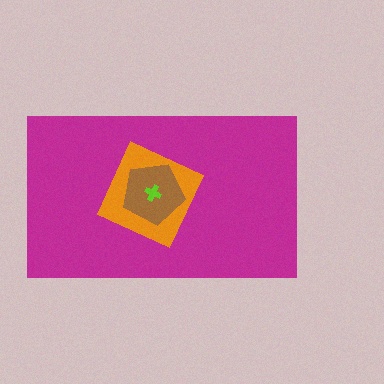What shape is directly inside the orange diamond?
The brown pentagon.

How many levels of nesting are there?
4.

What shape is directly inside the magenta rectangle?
The orange diamond.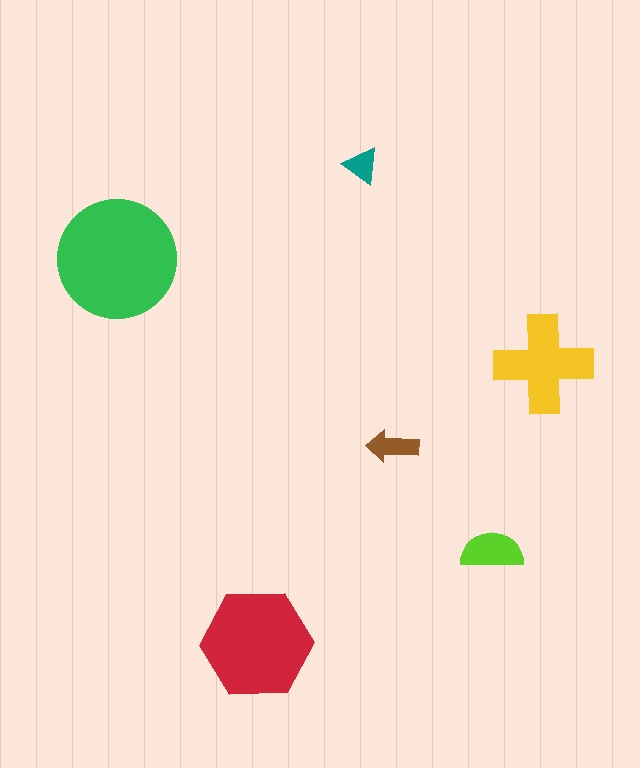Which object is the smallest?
The teal triangle.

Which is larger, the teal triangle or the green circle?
The green circle.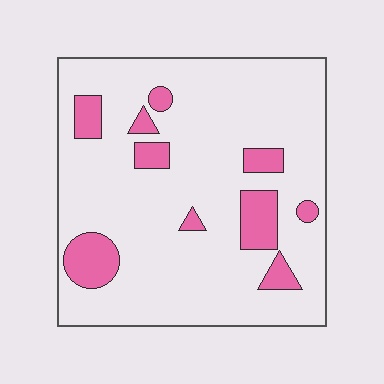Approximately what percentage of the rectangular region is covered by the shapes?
Approximately 15%.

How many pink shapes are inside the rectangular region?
10.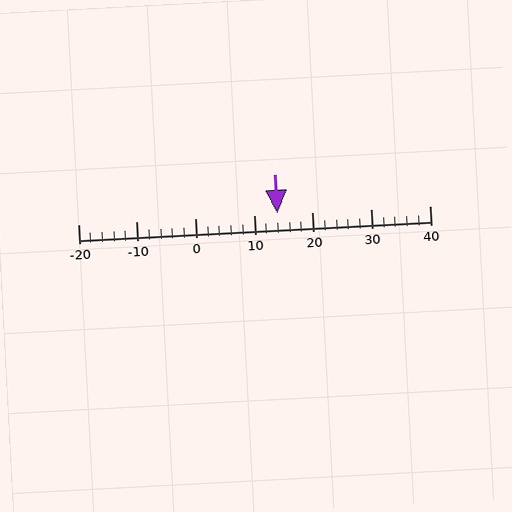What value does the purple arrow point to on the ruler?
The purple arrow points to approximately 14.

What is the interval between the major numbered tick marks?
The major tick marks are spaced 10 units apart.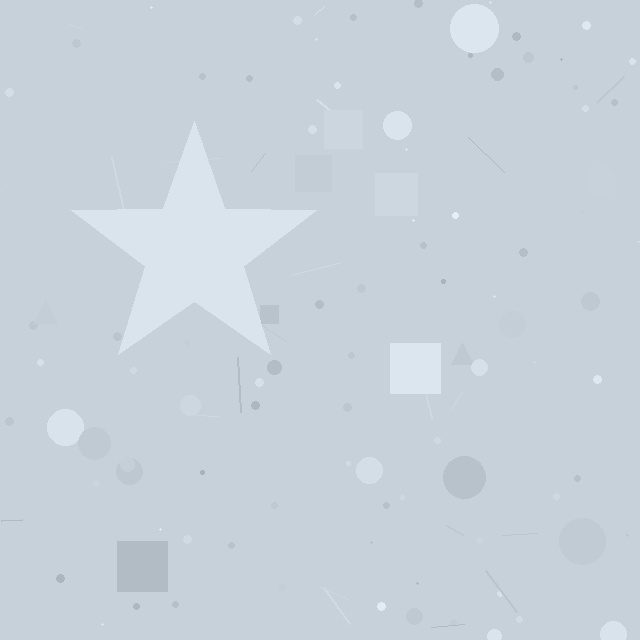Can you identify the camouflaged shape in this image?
The camouflaged shape is a star.